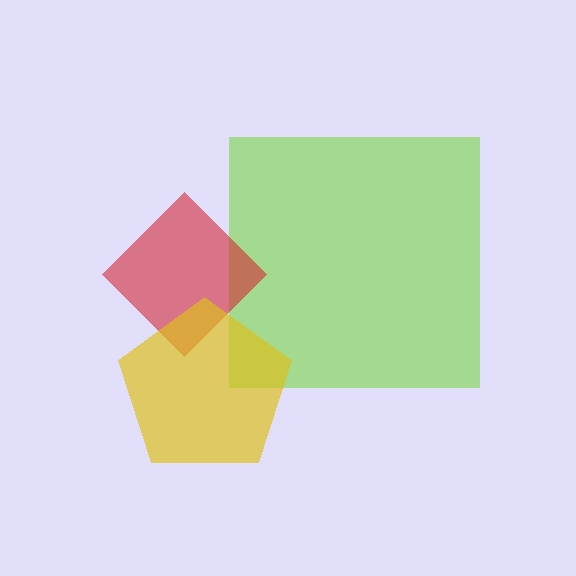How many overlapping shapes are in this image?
There are 3 overlapping shapes in the image.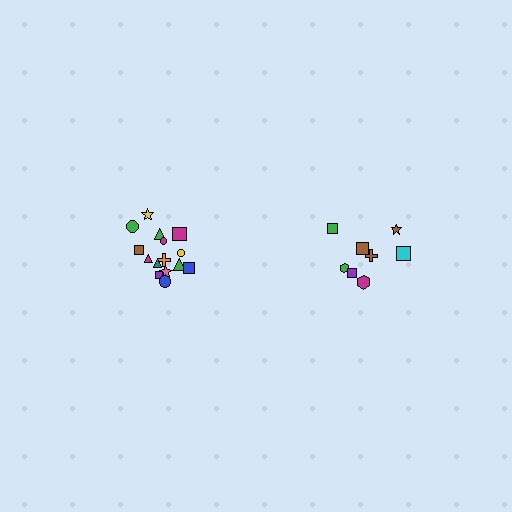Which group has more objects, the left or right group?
The left group.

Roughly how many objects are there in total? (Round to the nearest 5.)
Roughly 25 objects in total.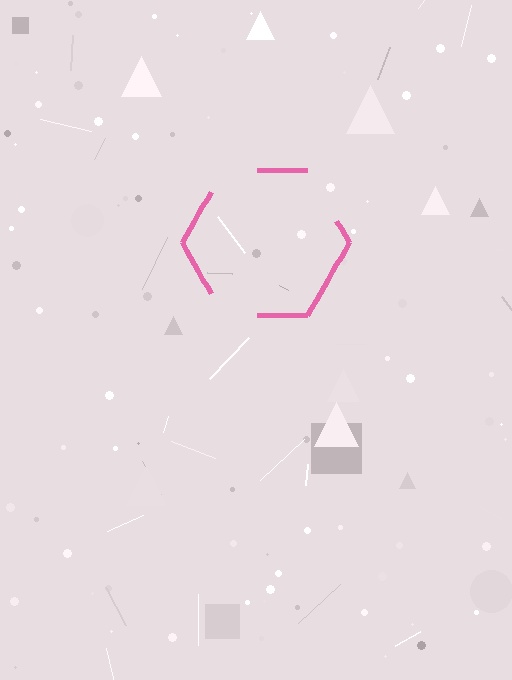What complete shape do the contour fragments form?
The contour fragments form a hexagon.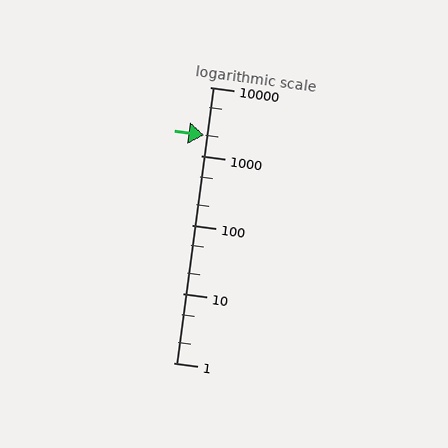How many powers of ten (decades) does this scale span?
The scale spans 4 decades, from 1 to 10000.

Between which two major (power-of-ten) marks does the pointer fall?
The pointer is between 1000 and 10000.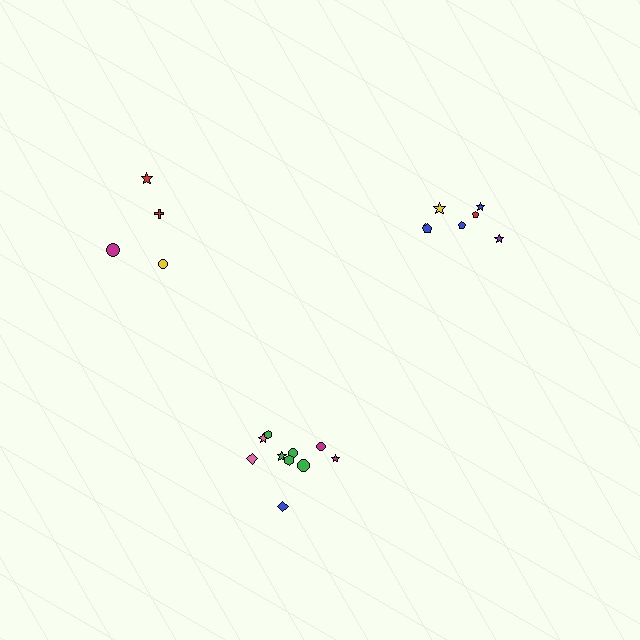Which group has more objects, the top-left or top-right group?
The top-right group.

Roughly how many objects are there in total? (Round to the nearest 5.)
Roughly 20 objects in total.